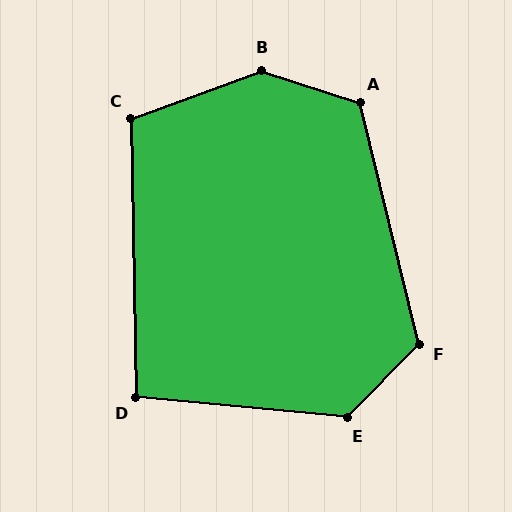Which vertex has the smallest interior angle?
D, at approximately 96 degrees.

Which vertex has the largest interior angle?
B, at approximately 142 degrees.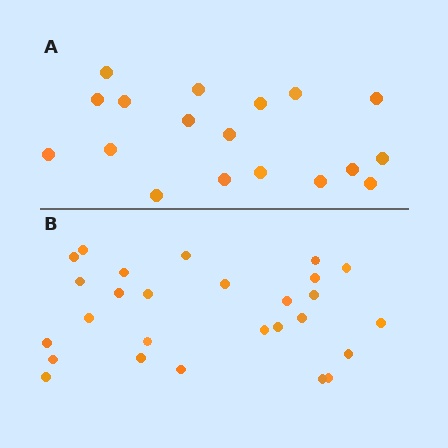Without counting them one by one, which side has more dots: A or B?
Region B (the bottom region) has more dots.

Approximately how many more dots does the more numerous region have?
Region B has roughly 8 or so more dots than region A.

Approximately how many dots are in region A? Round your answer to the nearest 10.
About 20 dots. (The exact count is 18, which rounds to 20.)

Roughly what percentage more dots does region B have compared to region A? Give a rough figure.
About 50% more.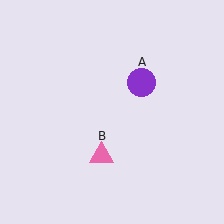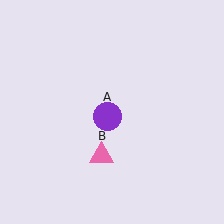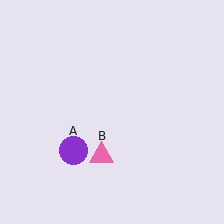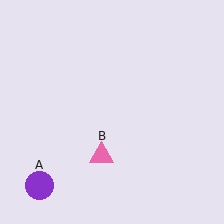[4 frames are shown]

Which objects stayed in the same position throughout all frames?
Pink triangle (object B) remained stationary.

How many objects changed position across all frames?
1 object changed position: purple circle (object A).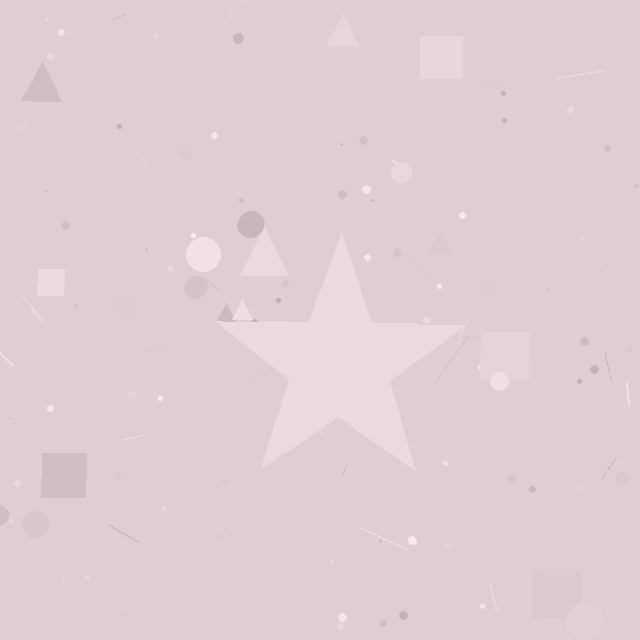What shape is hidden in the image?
A star is hidden in the image.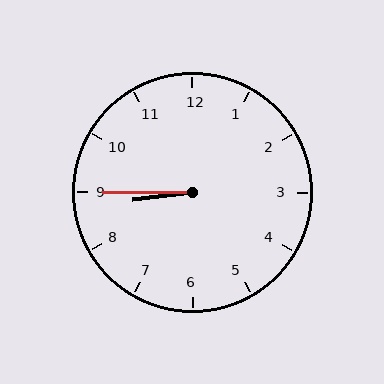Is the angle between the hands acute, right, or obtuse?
It is acute.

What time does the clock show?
8:45.